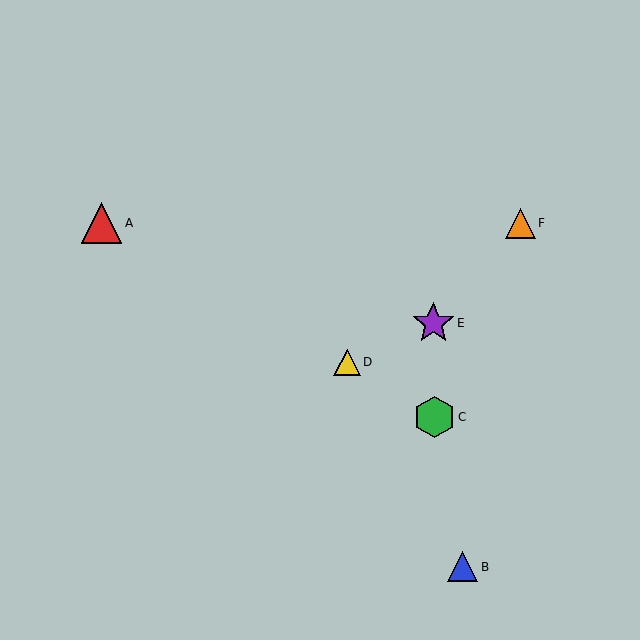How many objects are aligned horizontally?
2 objects (A, F) are aligned horizontally.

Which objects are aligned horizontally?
Objects A, F are aligned horizontally.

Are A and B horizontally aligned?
No, A is at y≈223 and B is at y≈567.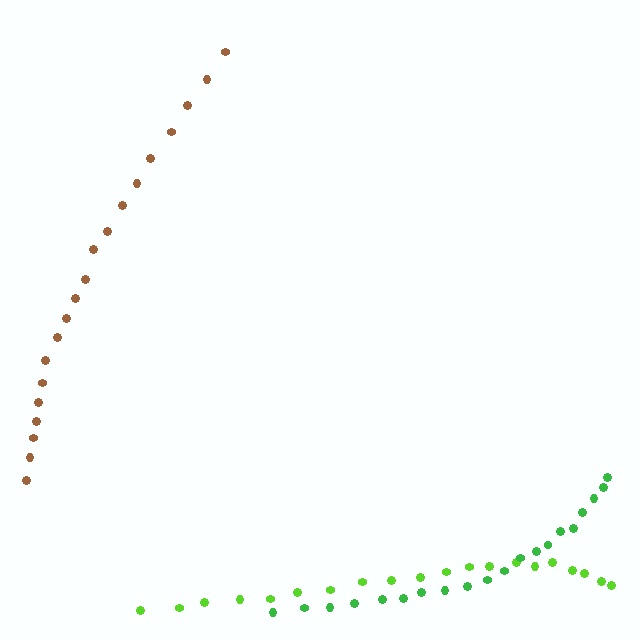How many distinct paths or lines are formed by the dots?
There are 3 distinct paths.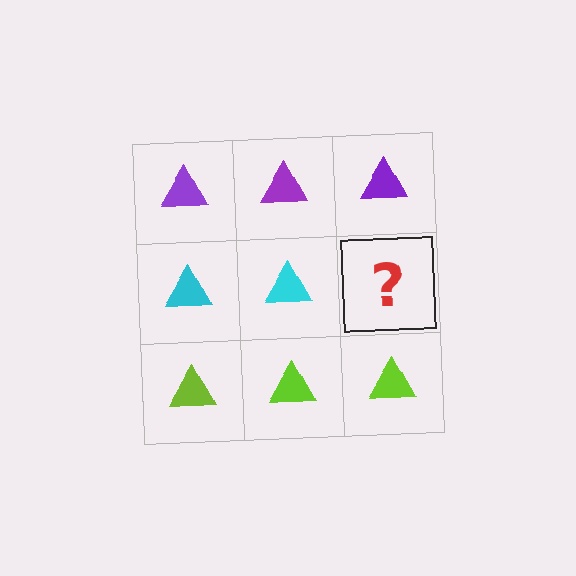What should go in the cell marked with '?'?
The missing cell should contain a cyan triangle.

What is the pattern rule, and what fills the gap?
The rule is that each row has a consistent color. The gap should be filled with a cyan triangle.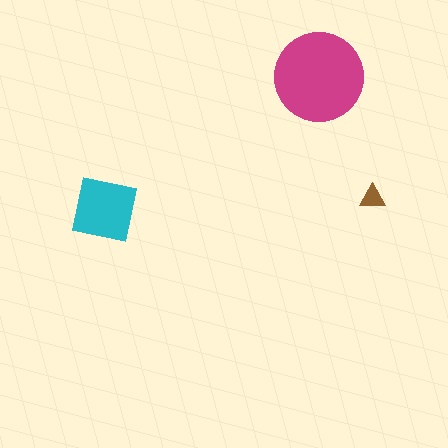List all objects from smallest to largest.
The brown triangle, the cyan square, the magenta circle.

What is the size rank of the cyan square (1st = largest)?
2nd.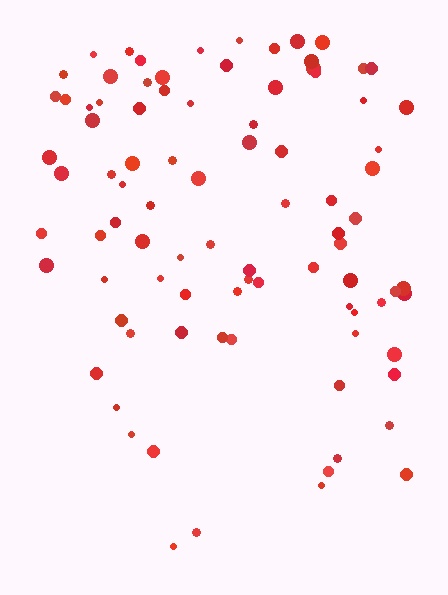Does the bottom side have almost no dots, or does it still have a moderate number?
Still a moderate number, just noticeably fewer than the top.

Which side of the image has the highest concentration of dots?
The top.